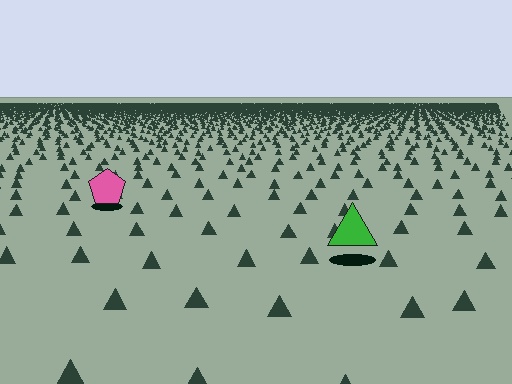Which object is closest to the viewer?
The green triangle is closest. The texture marks near it are larger and more spread out.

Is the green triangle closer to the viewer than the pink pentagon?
Yes. The green triangle is closer — you can tell from the texture gradient: the ground texture is coarser near it.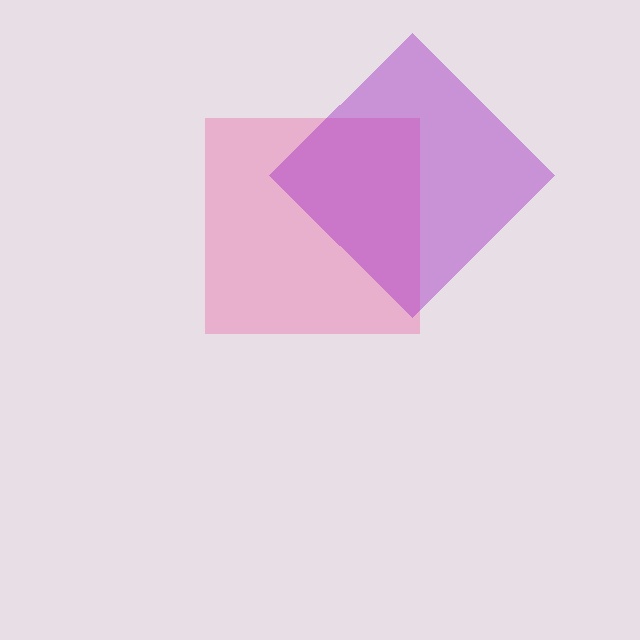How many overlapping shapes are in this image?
There are 2 overlapping shapes in the image.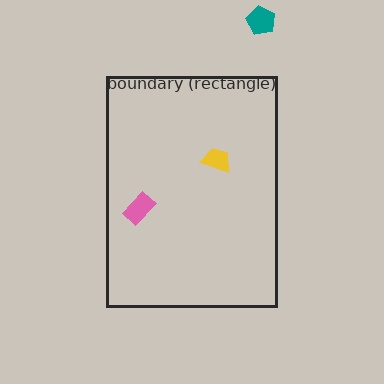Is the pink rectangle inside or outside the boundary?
Inside.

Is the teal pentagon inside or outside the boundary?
Outside.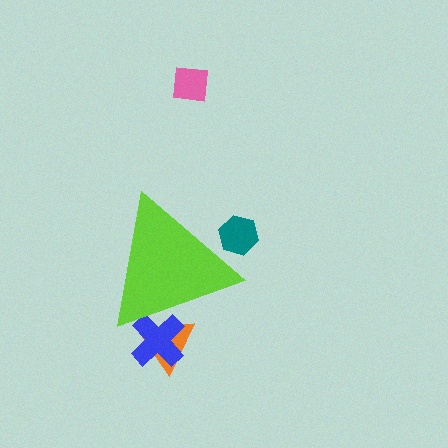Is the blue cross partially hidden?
Yes, the blue cross is partially hidden behind the lime triangle.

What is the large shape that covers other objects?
A lime triangle.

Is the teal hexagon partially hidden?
Yes, the teal hexagon is partially hidden behind the lime triangle.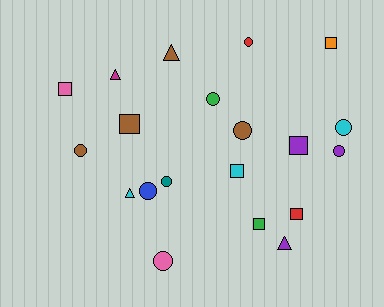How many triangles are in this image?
There are 4 triangles.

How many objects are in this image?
There are 20 objects.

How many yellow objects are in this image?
There are no yellow objects.